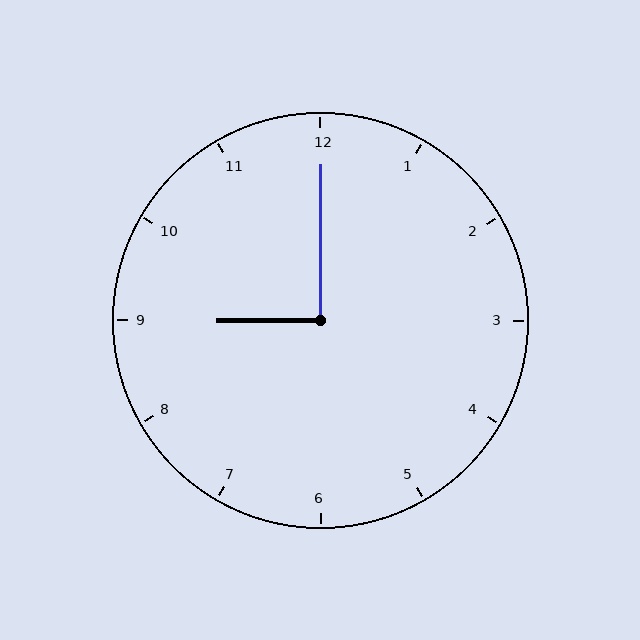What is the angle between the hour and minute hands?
Approximately 90 degrees.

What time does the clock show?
9:00.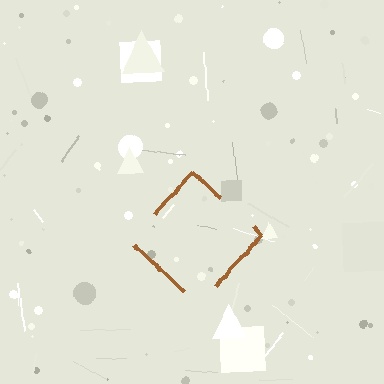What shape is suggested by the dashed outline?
The dashed outline suggests a diamond.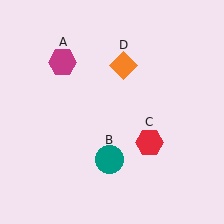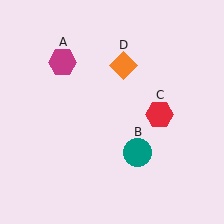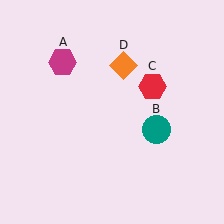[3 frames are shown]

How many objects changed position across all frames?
2 objects changed position: teal circle (object B), red hexagon (object C).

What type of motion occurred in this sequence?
The teal circle (object B), red hexagon (object C) rotated counterclockwise around the center of the scene.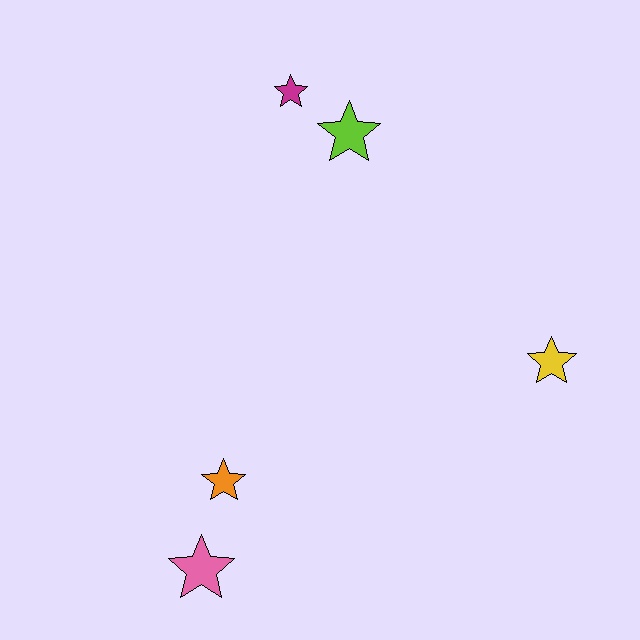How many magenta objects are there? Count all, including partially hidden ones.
There is 1 magenta object.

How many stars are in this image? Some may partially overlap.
There are 5 stars.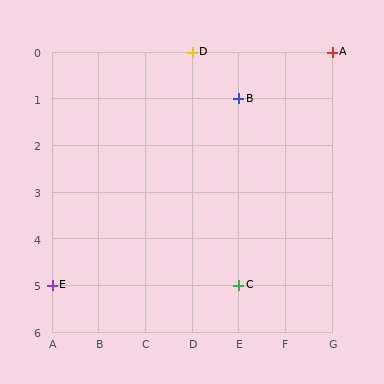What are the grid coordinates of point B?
Point B is at grid coordinates (E, 1).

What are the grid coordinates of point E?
Point E is at grid coordinates (A, 5).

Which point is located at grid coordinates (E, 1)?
Point B is at (E, 1).